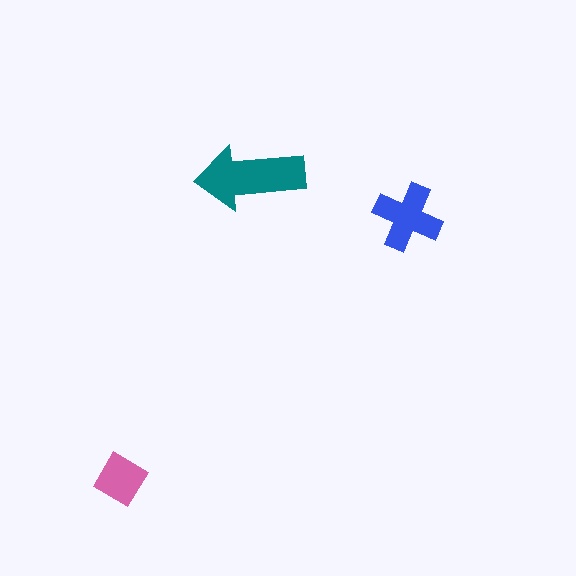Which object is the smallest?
The pink diamond.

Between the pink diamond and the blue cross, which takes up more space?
The blue cross.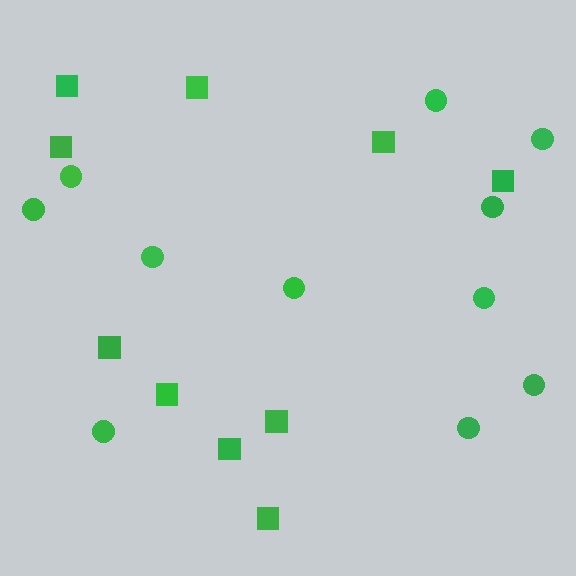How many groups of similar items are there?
There are 2 groups: one group of squares (10) and one group of circles (11).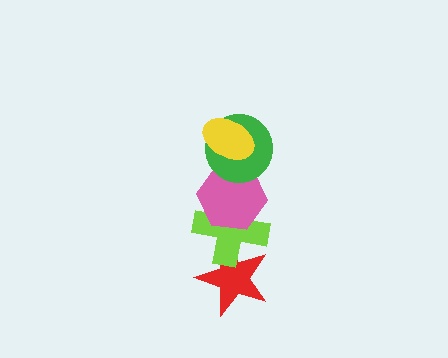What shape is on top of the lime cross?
The pink hexagon is on top of the lime cross.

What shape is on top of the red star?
The lime cross is on top of the red star.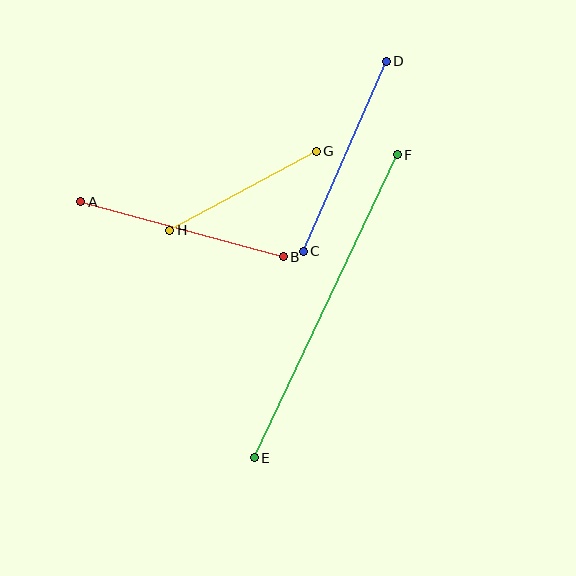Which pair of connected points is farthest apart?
Points E and F are farthest apart.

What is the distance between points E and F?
The distance is approximately 335 pixels.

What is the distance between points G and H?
The distance is approximately 166 pixels.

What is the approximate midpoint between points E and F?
The midpoint is at approximately (326, 306) pixels.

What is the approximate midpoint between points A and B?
The midpoint is at approximately (182, 229) pixels.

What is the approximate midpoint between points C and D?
The midpoint is at approximately (345, 156) pixels.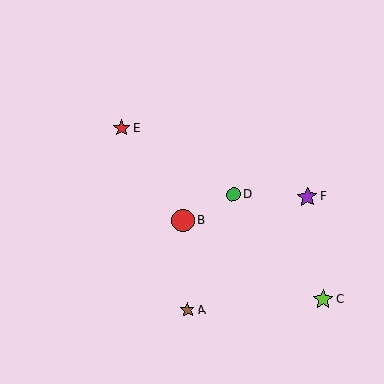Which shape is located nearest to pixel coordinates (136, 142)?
The red star (labeled E) at (122, 128) is nearest to that location.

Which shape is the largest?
The red circle (labeled B) is the largest.